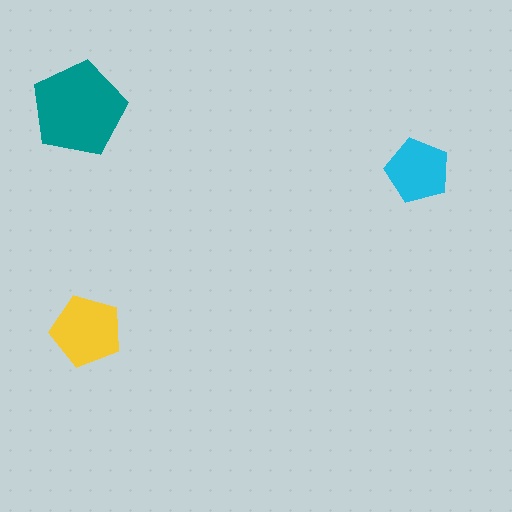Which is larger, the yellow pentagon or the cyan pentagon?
The yellow one.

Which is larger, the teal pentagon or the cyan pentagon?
The teal one.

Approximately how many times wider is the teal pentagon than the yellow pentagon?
About 1.5 times wider.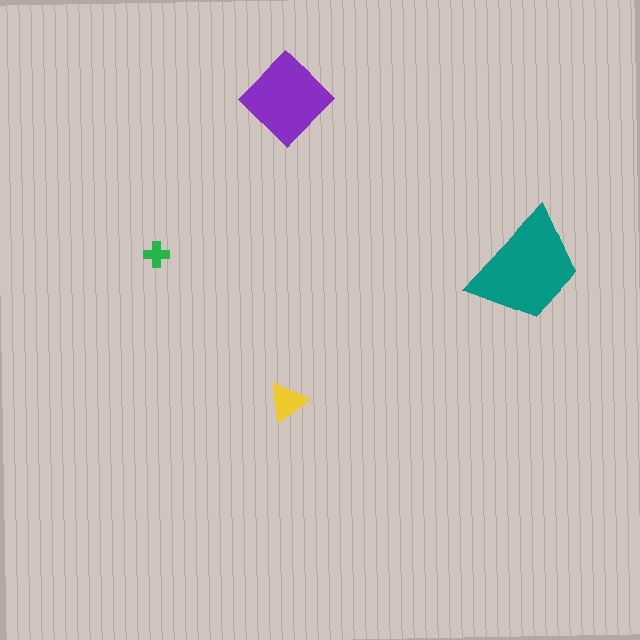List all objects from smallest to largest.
The green cross, the yellow triangle, the purple diamond, the teal trapezoid.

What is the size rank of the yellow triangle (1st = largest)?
3rd.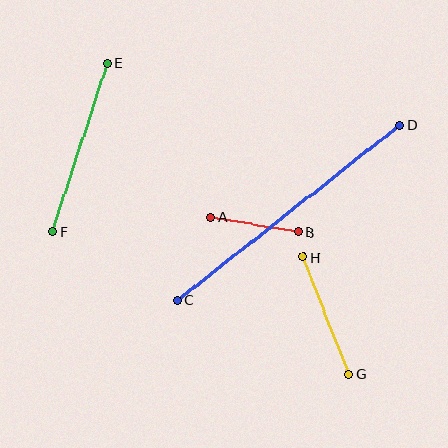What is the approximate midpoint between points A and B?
The midpoint is at approximately (254, 225) pixels.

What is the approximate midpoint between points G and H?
The midpoint is at approximately (326, 316) pixels.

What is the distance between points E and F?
The distance is approximately 177 pixels.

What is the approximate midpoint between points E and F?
The midpoint is at approximately (80, 147) pixels.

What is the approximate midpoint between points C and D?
The midpoint is at approximately (288, 213) pixels.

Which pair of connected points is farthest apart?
Points C and D are farthest apart.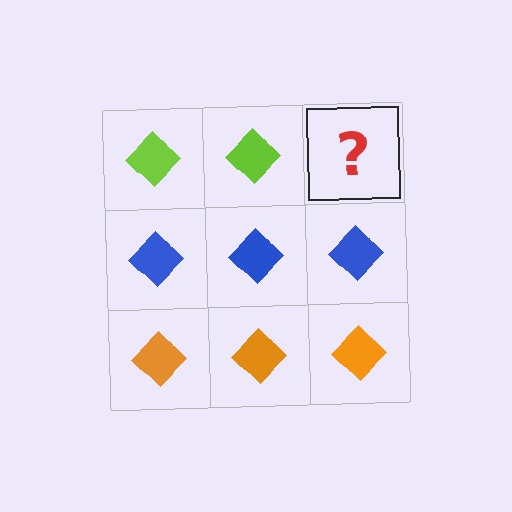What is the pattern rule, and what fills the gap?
The rule is that each row has a consistent color. The gap should be filled with a lime diamond.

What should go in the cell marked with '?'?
The missing cell should contain a lime diamond.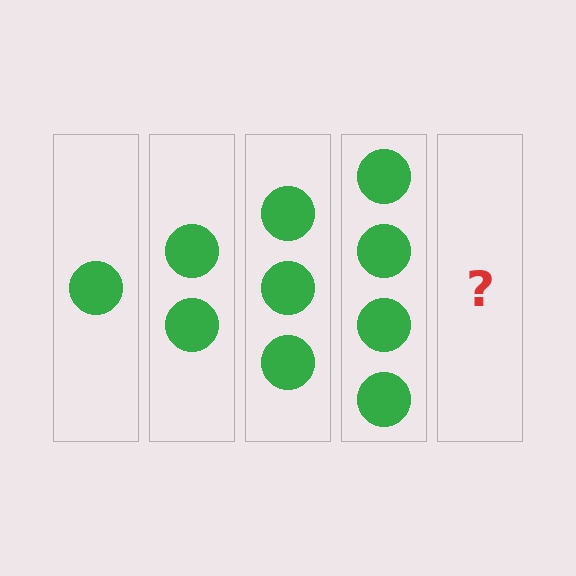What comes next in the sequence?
The next element should be 5 circles.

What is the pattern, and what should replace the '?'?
The pattern is that each step adds one more circle. The '?' should be 5 circles.